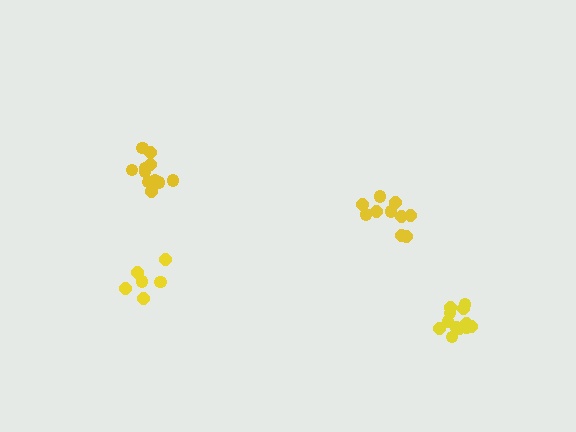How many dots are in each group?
Group 1: 6 dots, Group 2: 12 dots, Group 3: 12 dots, Group 4: 10 dots (40 total).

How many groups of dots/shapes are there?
There are 4 groups.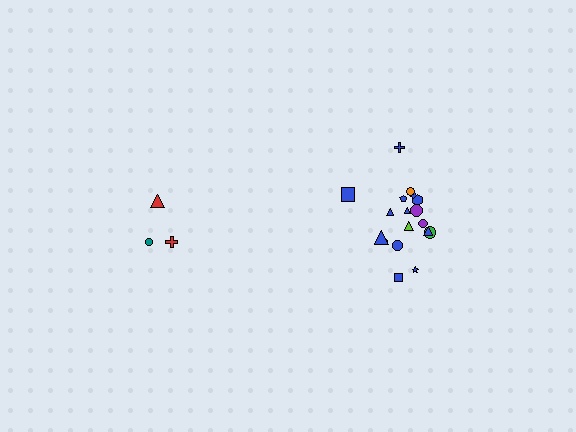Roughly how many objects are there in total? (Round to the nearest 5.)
Roughly 20 objects in total.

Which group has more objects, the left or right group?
The right group.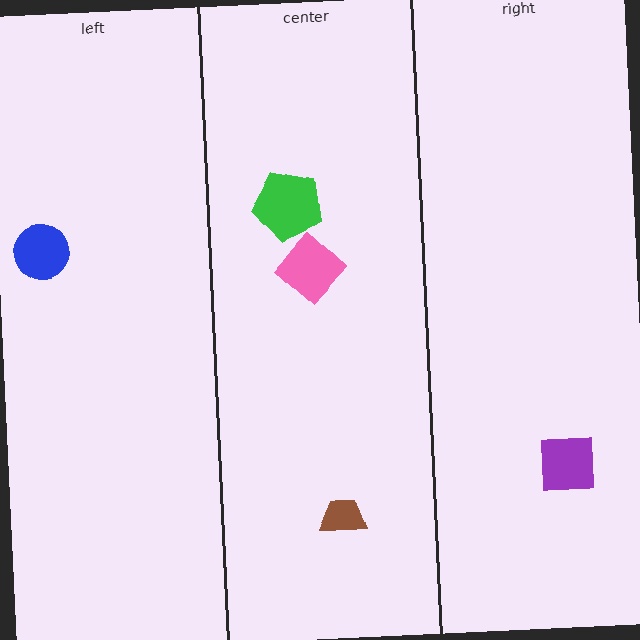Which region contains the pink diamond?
The center region.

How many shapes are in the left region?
1.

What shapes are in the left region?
The blue circle.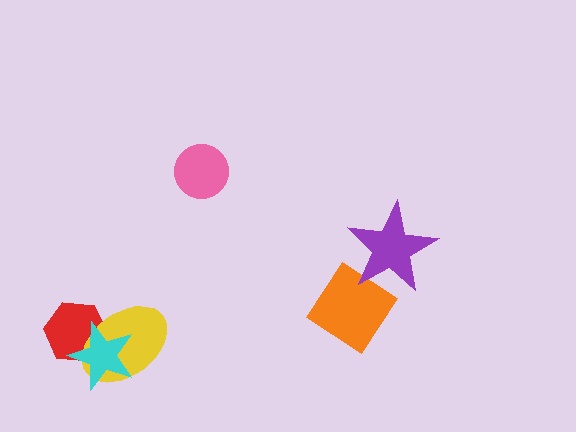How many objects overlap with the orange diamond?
1 object overlaps with the orange diamond.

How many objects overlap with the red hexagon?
2 objects overlap with the red hexagon.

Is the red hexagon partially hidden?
Yes, it is partially covered by another shape.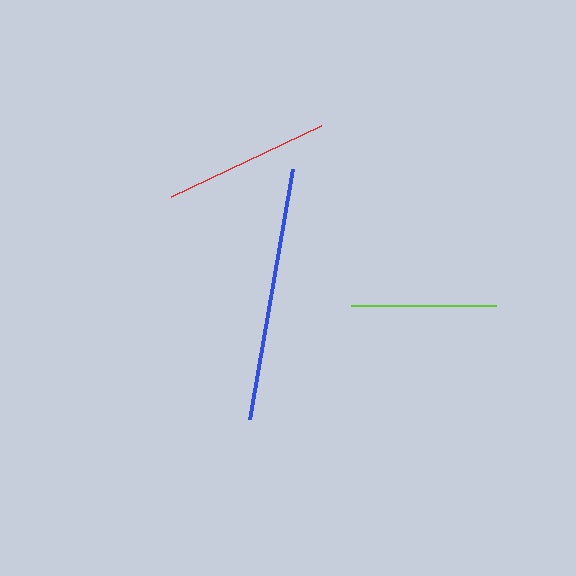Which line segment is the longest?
The blue line is the longest at approximately 253 pixels.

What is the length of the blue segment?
The blue segment is approximately 253 pixels long.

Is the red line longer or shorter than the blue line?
The blue line is longer than the red line.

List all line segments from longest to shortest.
From longest to shortest: blue, red, lime.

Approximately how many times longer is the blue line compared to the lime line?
The blue line is approximately 1.7 times the length of the lime line.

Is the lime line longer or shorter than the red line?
The red line is longer than the lime line.